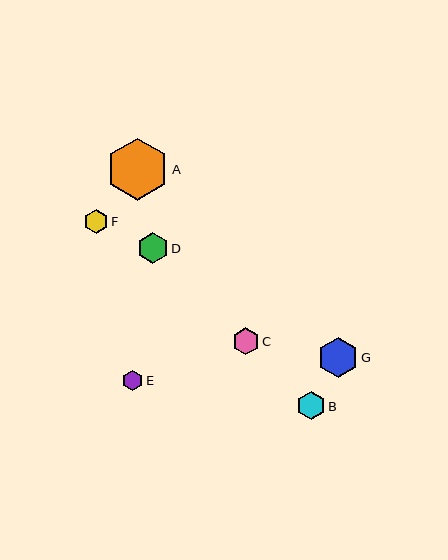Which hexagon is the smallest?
Hexagon E is the smallest with a size of approximately 21 pixels.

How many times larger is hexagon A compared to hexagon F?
Hexagon A is approximately 2.6 times the size of hexagon F.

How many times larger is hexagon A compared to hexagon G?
Hexagon A is approximately 1.5 times the size of hexagon G.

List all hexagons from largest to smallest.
From largest to smallest: A, G, D, B, C, F, E.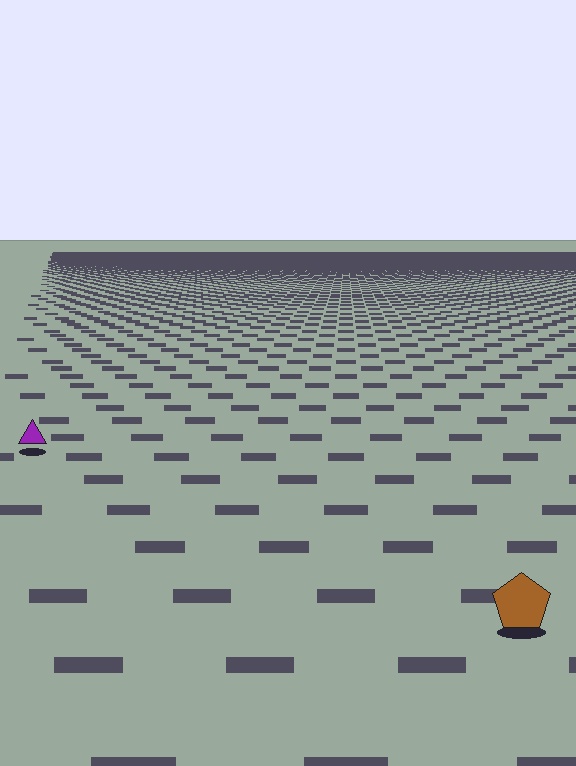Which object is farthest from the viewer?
The purple triangle is farthest from the viewer. It appears smaller and the ground texture around it is denser.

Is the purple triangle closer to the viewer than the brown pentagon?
No. The brown pentagon is closer — you can tell from the texture gradient: the ground texture is coarser near it.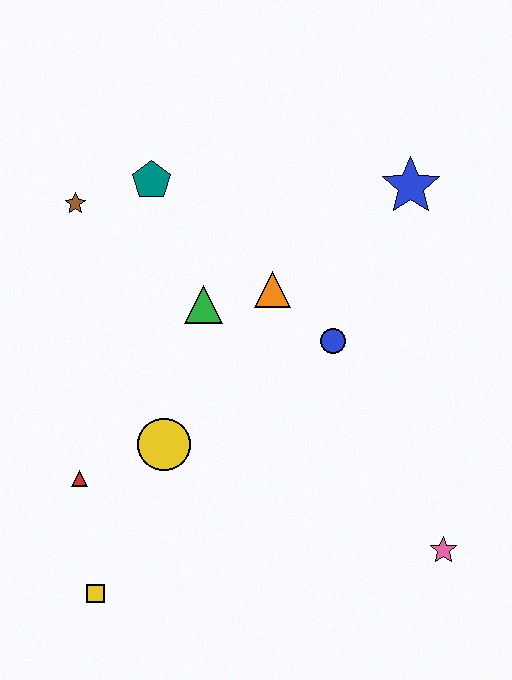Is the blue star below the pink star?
No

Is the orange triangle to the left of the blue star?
Yes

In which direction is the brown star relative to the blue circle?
The brown star is to the left of the blue circle.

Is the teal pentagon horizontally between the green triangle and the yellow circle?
No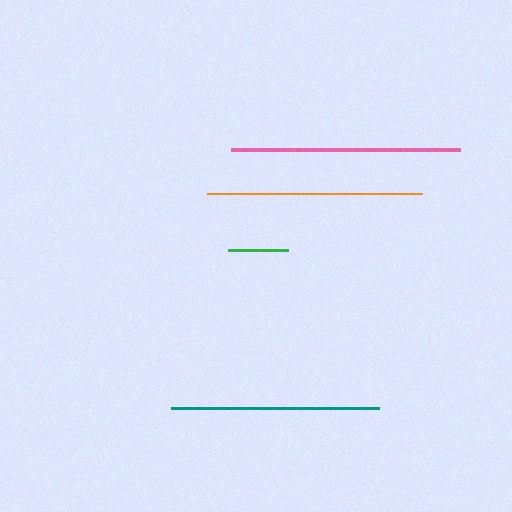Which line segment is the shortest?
The green line is the shortest at approximately 61 pixels.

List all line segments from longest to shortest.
From longest to shortest: pink, orange, teal, green.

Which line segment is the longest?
The pink line is the longest at approximately 229 pixels.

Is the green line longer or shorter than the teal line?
The teal line is longer than the green line.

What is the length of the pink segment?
The pink segment is approximately 229 pixels long.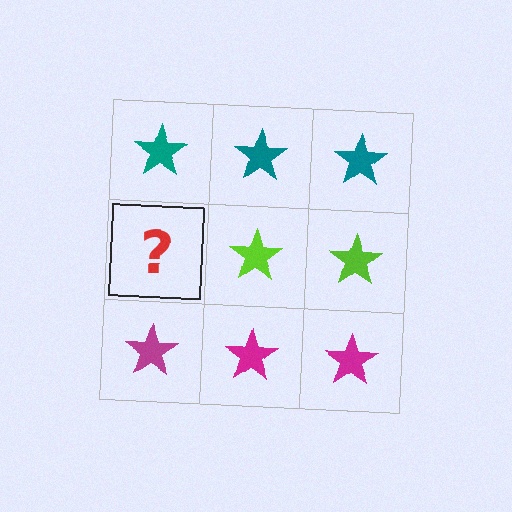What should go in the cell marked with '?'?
The missing cell should contain a lime star.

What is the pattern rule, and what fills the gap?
The rule is that each row has a consistent color. The gap should be filled with a lime star.